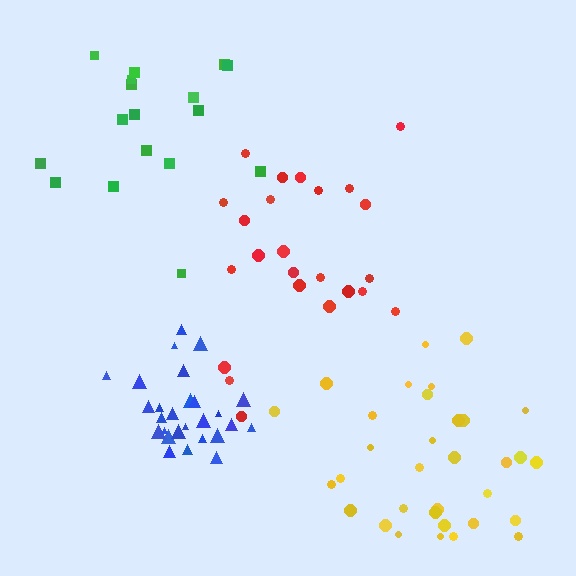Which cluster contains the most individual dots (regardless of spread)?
Yellow (33).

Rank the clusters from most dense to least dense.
blue, yellow, red, green.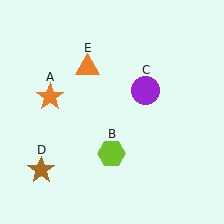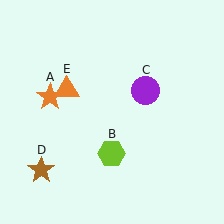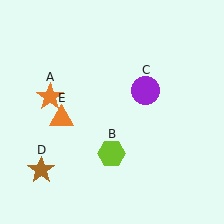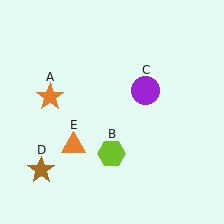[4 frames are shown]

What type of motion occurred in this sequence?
The orange triangle (object E) rotated counterclockwise around the center of the scene.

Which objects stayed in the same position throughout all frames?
Orange star (object A) and lime hexagon (object B) and purple circle (object C) and brown star (object D) remained stationary.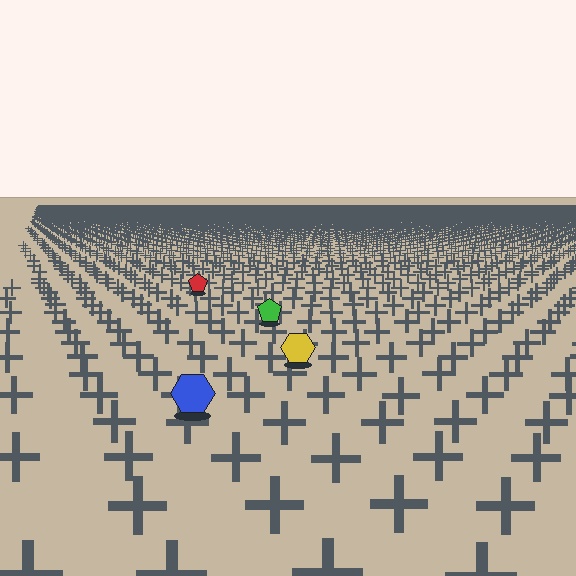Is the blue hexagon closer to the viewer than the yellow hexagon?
Yes. The blue hexagon is closer — you can tell from the texture gradient: the ground texture is coarser near it.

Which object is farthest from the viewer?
The red pentagon is farthest from the viewer. It appears smaller and the ground texture around it is denser.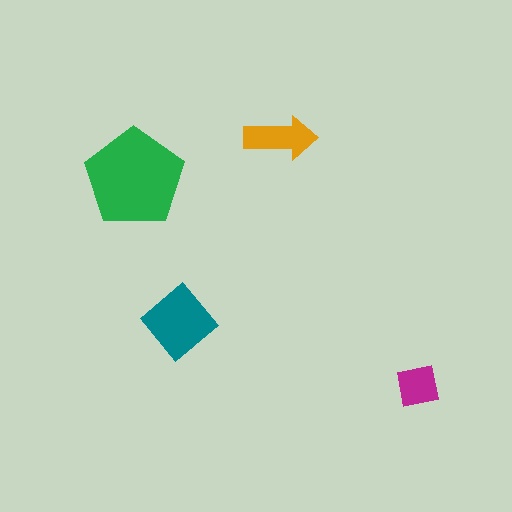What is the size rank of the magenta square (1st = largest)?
4th.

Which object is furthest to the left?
The green pentagon is leftmost.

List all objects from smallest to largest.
The magenta square, the orange arrow, the teal diamond, the green pentagon.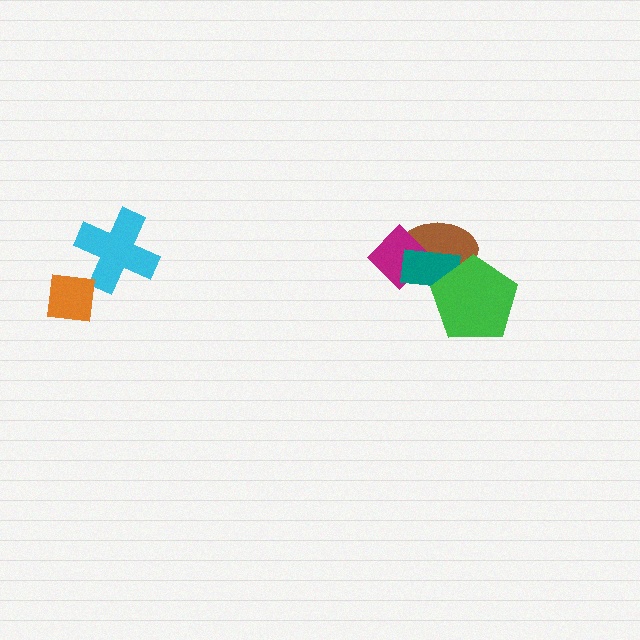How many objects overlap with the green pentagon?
2 objects overlap with the green pentagon.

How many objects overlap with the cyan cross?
0 objects overlap with the cyan cross.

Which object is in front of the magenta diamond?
The teal rectangle is in front of the magenta diamond.